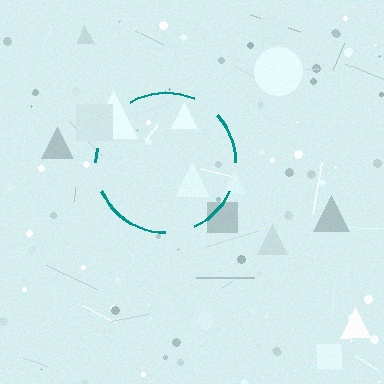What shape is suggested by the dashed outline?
The dashed outline suggests a circle.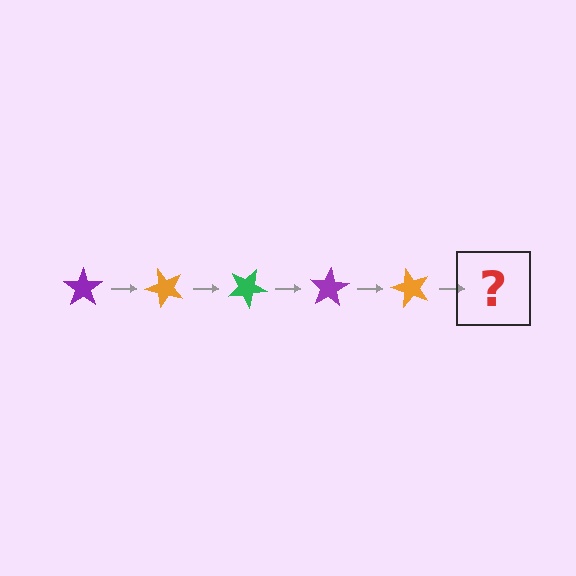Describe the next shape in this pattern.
It should be a green star, rotated 250 degrees from the start.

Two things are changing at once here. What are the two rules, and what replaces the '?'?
The two rules are that it rotates 50 degrees each step and the color cycles through purple, orange, and green. The '?' should be a green star, rotated 250 degrees from the start.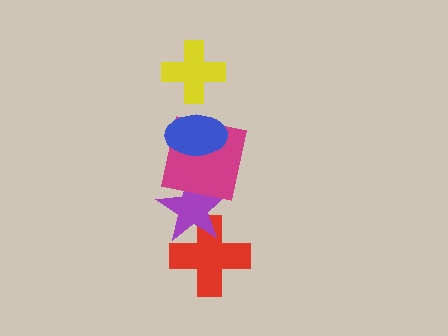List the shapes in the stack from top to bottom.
From top to bottom: the yellow cross, the blue ellipse, the magenta square, the purple star, the red cross.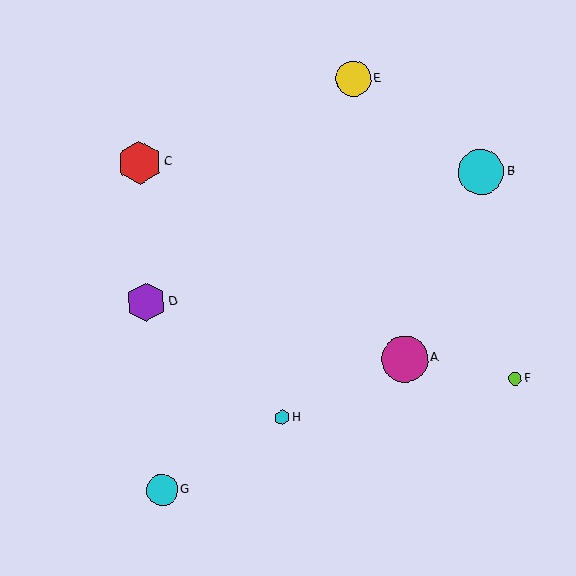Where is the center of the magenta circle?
The center of the magenta circle is at (405, 359).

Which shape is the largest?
The magenta circle (labeled A) is the largest.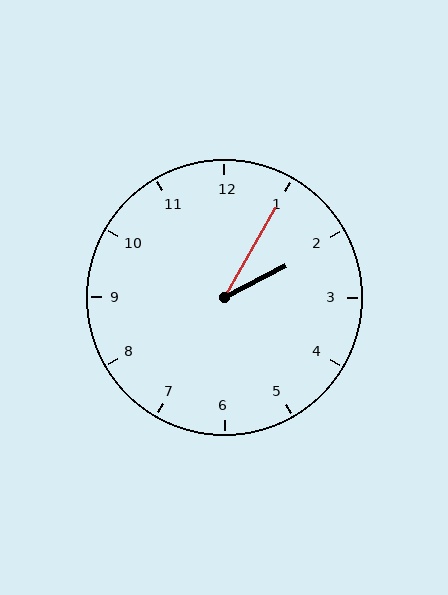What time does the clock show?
2:05.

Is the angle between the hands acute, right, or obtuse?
It is acute.